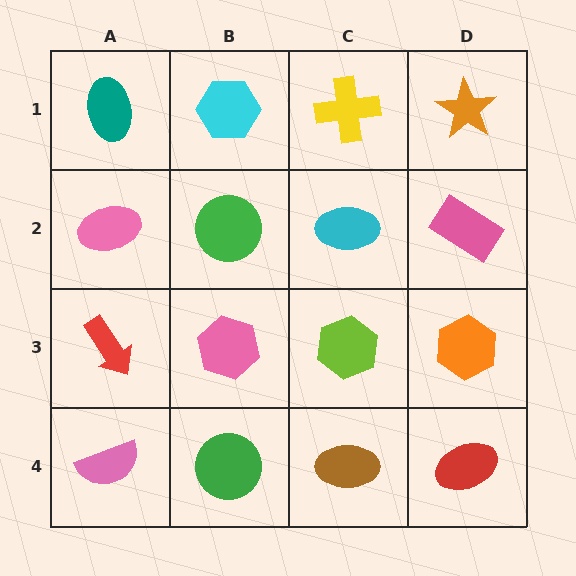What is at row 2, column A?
A pink ellipse.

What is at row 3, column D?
An orange hexagon.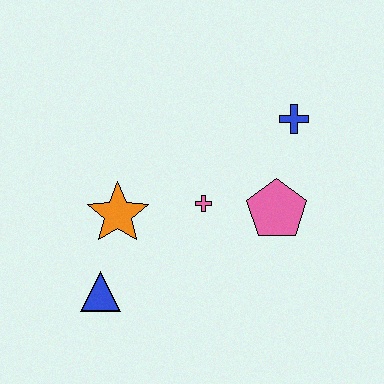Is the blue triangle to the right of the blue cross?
No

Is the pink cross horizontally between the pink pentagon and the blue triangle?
Yes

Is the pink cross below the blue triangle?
No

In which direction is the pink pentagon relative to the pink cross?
The pink pentagon is to the right of the pink cross.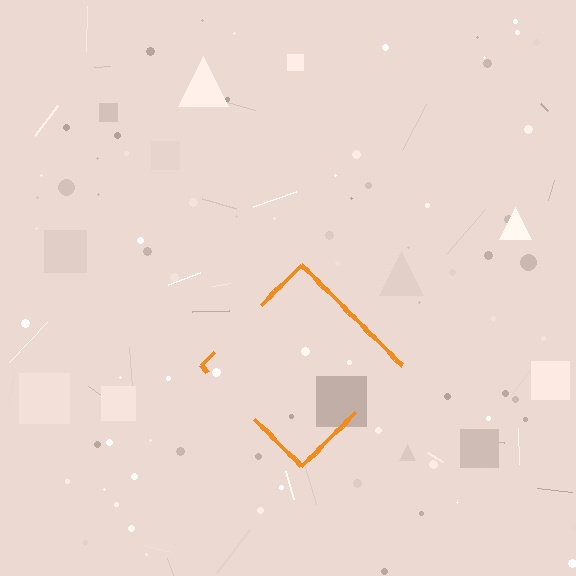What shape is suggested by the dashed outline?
The dashed outline suggests a diamond.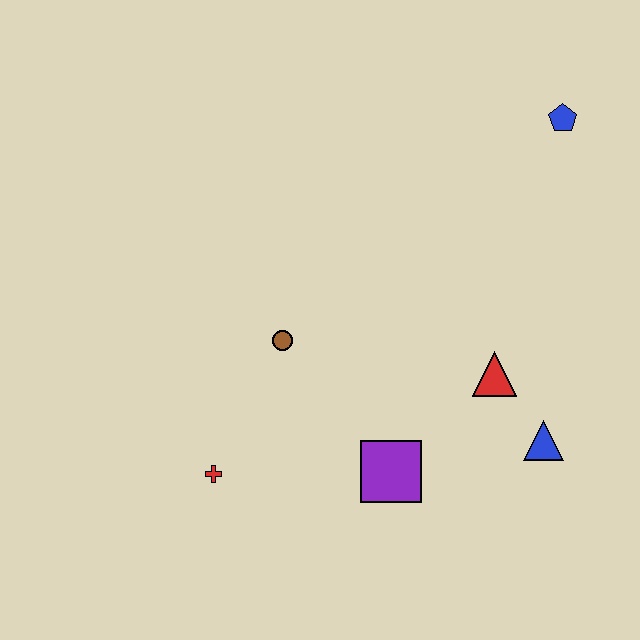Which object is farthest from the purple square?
The blue pentagon is farthest from the purple square.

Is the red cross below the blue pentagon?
Yes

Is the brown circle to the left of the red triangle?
Yes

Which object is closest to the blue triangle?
The red triangle is closest to the blue triangle.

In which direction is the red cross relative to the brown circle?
The red cross is below the brown circle.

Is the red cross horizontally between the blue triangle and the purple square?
No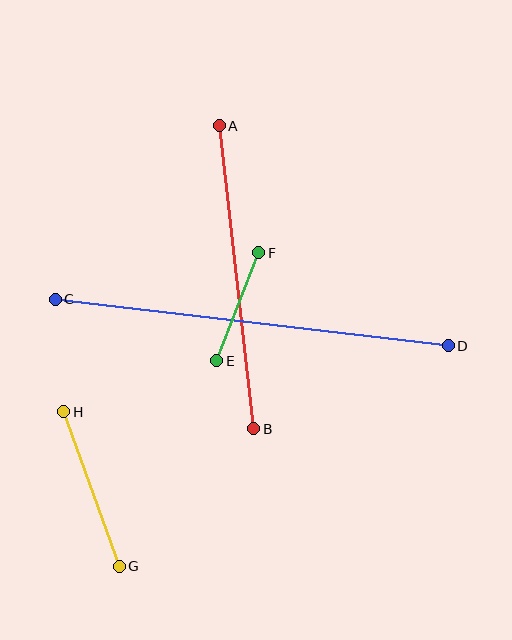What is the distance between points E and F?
The distance is approximately 116 pixels.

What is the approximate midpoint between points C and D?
The midpoint is at approximately (252, 323) pixels.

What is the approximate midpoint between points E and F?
The midpoint is at approximately (238, 307) pixels.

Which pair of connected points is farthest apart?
Points C and D are farthest apart.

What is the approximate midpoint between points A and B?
The midpoint is at approximately (236, 277) pixels.